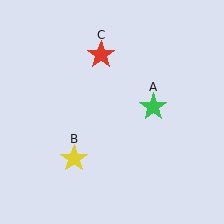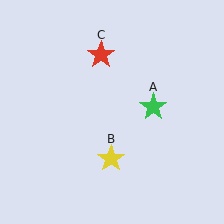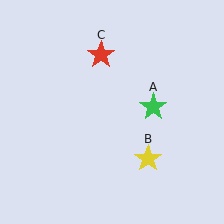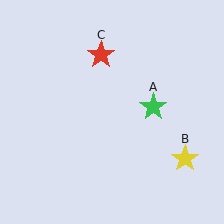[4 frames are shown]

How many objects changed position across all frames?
1 object changed position: yellow star (object B).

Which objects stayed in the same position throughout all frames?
Green star (object A) and red star (object C) remained stationary.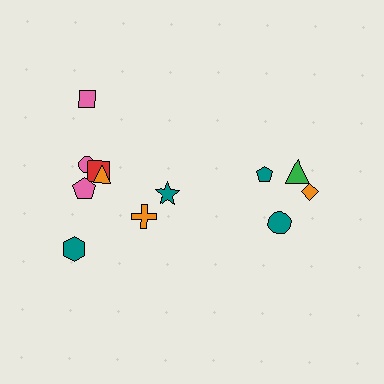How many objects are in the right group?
There are 4 objects.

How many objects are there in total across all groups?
There are 12 objects.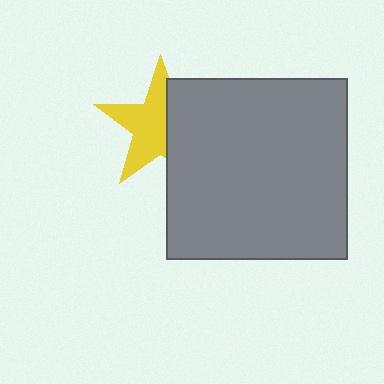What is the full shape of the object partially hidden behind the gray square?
The partially hidden object is a yellow star.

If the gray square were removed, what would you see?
You would see the complete yellow star.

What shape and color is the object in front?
The object in front is a gray square.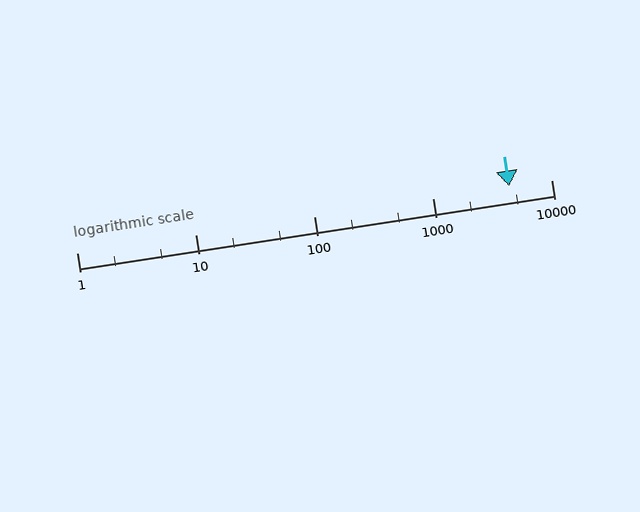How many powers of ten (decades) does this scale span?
The scale spans 4 decades, from 1 to 10000.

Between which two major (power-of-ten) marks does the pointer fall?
The pointer is between 1000 and 10000.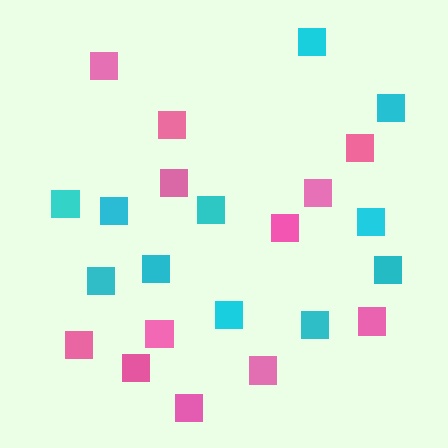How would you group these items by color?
There are 2 groups: one group of cyan squares (11) and one group of pink squares (12).